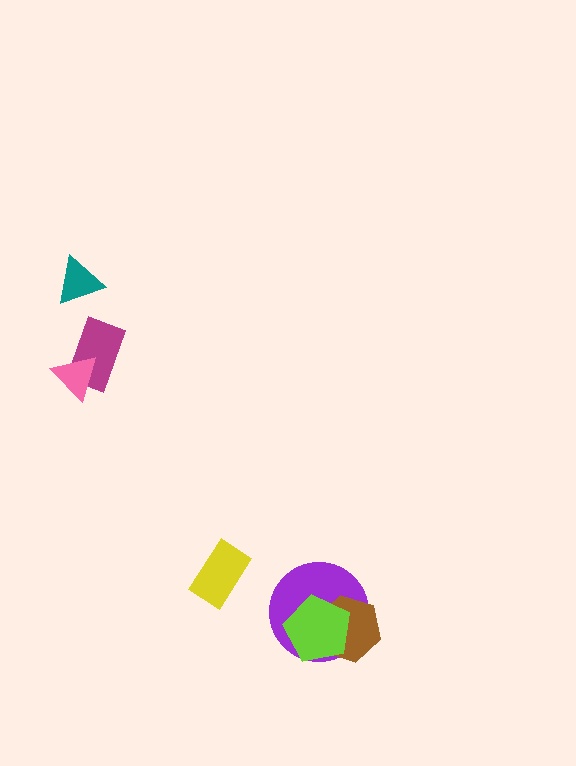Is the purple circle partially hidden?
Yes, it is partially covered by another shape.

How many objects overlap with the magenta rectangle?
1 object overlaps with the magenta rectangle.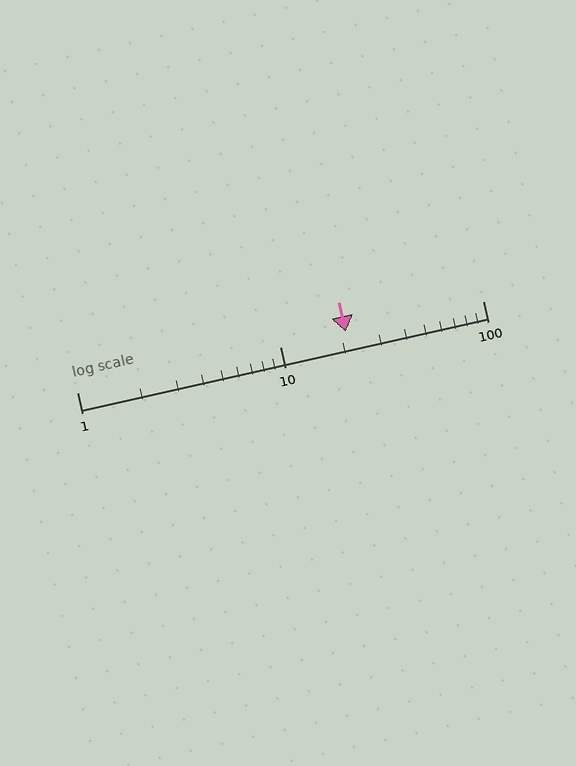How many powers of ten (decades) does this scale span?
The scale spans 2 decades, from 1 to 100.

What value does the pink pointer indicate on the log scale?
The pointer indicates approximately 21.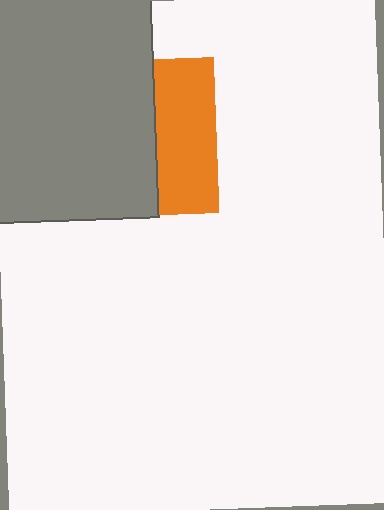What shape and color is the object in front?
The object in front is a gray rectangle.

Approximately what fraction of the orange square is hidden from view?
Roughly 62% of the orange square is hidden behind the gray rectangle.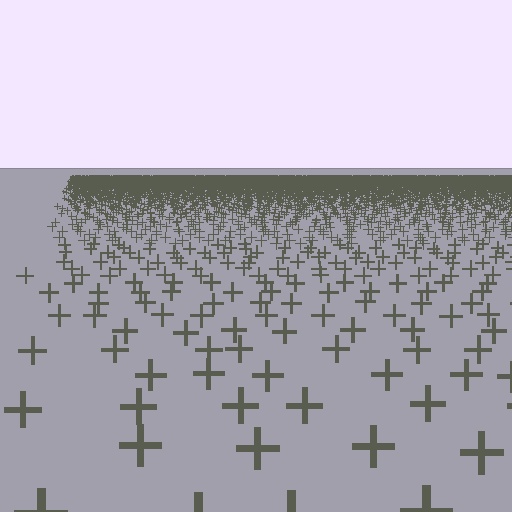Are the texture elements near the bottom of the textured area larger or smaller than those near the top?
Larger. Near the bottom, elements are closer to the viewer and appear at a bigger on-screen size.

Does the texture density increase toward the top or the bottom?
Density increases toward the top.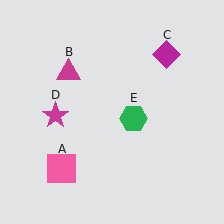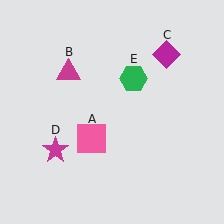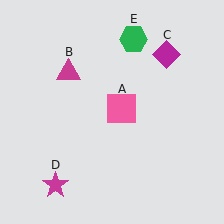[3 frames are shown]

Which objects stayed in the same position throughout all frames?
Magenta triangle (object B) and magenta diamond (object C) remained stationary.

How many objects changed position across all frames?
3 objects changed position: pink square (object A), magenta star (object D), green hexagon (object E).